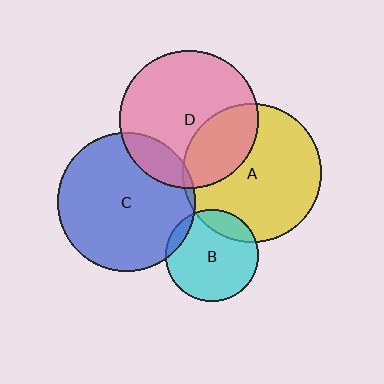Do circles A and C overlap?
Yes.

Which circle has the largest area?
Circle A (yellow).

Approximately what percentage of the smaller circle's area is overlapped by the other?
Approximately 5%.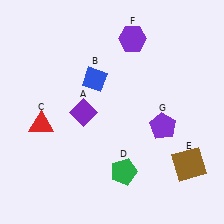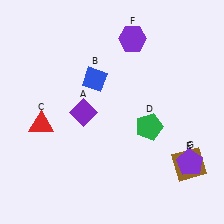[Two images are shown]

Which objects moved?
The objects that moved are: the green pentagon (D), the purple pentagon (G).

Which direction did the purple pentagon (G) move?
The purple pentagon (G) moved down.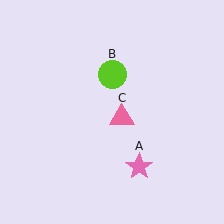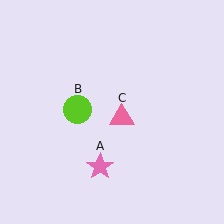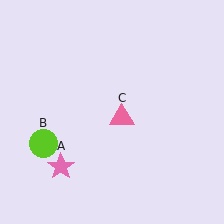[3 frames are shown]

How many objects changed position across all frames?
2 objects changed position: pink star (object A), lime circle (object B).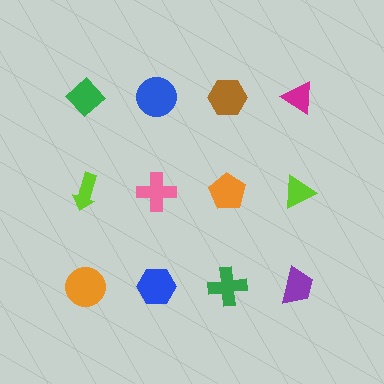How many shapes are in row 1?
4 shapes.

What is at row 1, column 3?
A brown hexagon.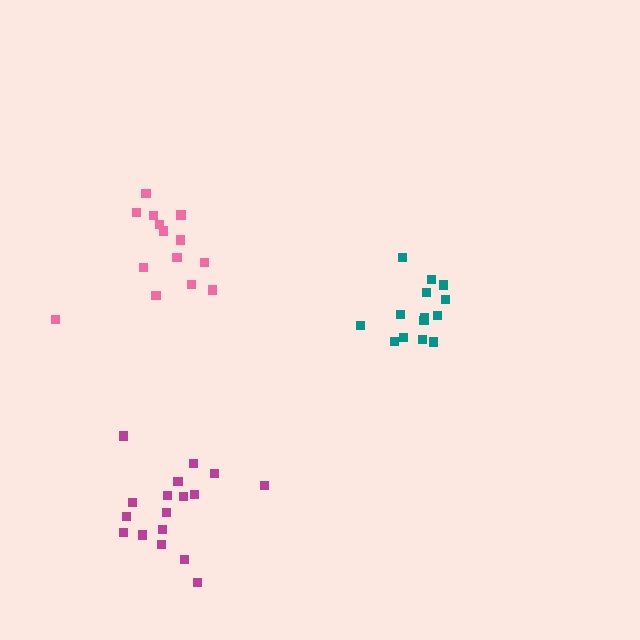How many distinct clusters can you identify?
There are 3 distinct clusters.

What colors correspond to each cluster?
The clusters are colored: teal, pink, magenta.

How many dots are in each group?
Group 1: 14 dots, Group 2: 14 dots, Group 3: 17 dots (45 total).